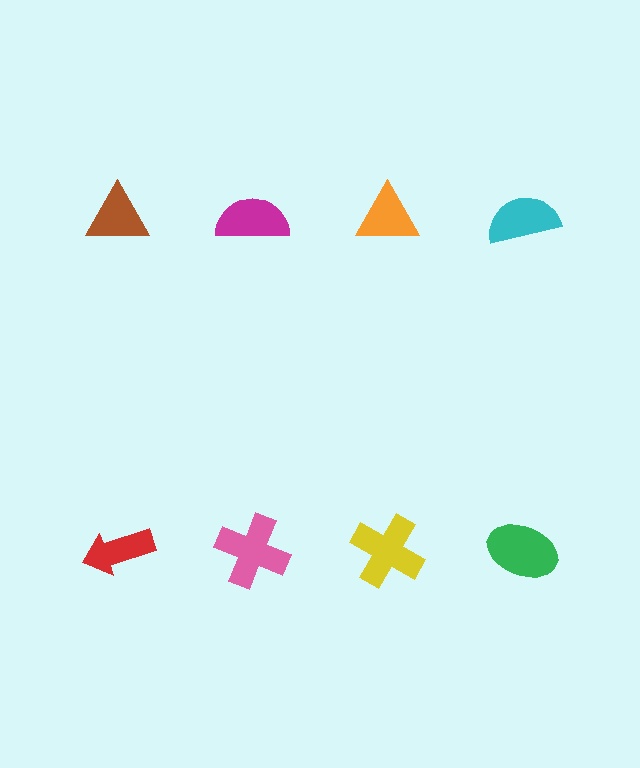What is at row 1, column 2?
A magenta semicircle.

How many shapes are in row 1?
4 shapes.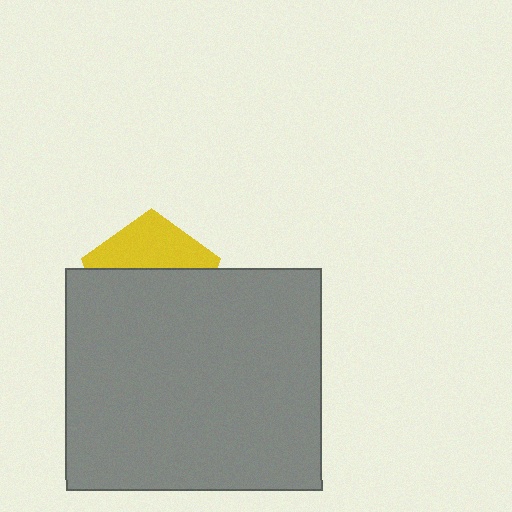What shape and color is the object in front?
The object in front is a gray rectangle.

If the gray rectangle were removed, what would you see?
You would see the complete yellow pentagon.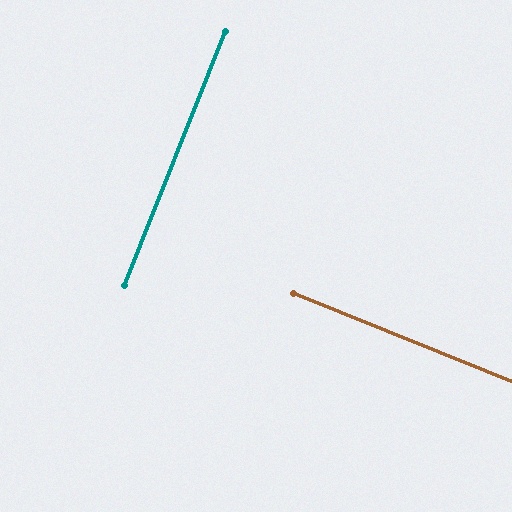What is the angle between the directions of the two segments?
Approximately 90 degrees.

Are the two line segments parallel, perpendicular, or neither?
Perpendicular — they meet at approximately 90°.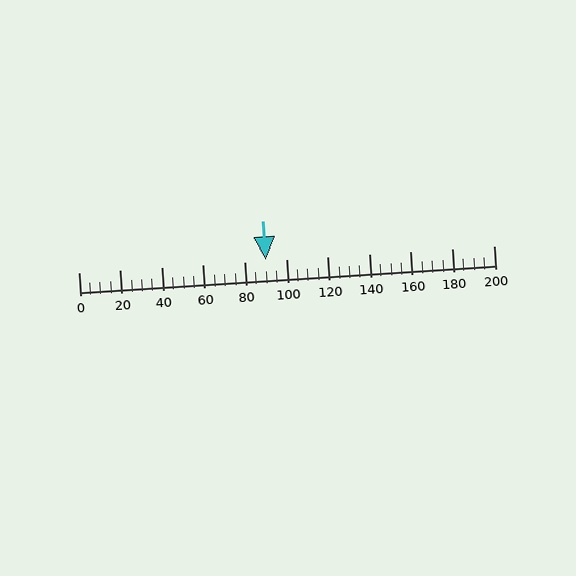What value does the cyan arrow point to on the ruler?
The cyan arrow points to approximately 90.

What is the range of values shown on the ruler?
The ruler shows values from 0 to 200.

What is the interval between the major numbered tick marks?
The major tick marks are spaced 20 units apart.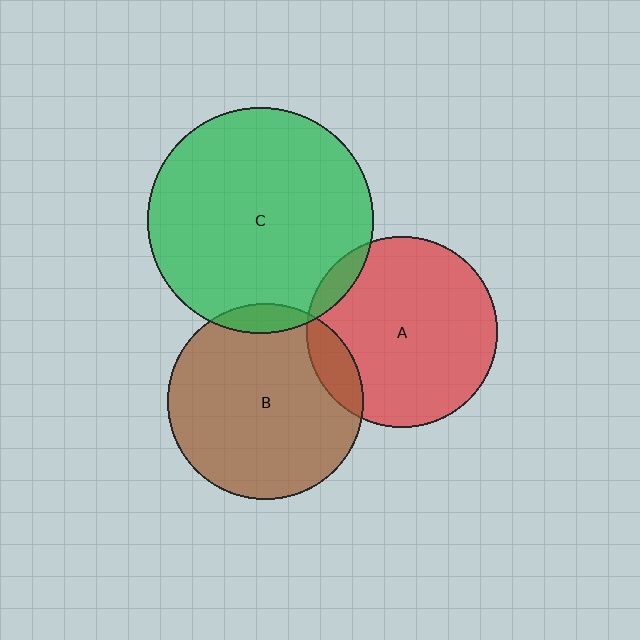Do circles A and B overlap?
Yes.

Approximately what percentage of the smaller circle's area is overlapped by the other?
Approximately 10%.